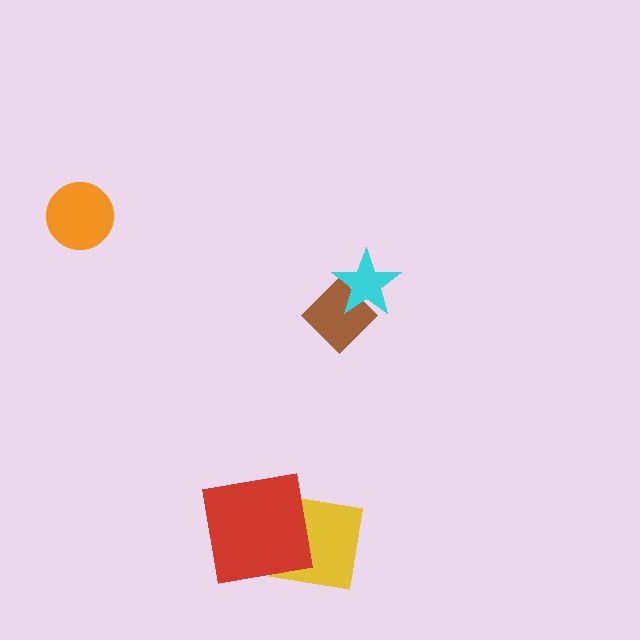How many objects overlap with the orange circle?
0 objects overlap with the orange circle.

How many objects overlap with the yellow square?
1 object overlaps with the yellow square.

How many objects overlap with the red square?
1 object overlaps with the red square.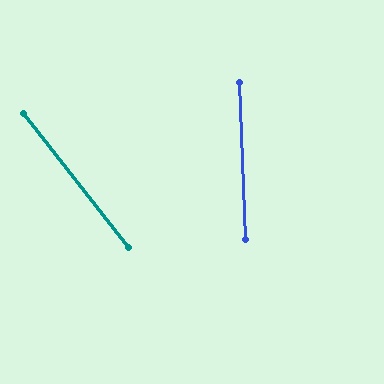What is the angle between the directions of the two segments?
Approximately 36 degrees.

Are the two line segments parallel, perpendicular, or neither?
Neither parallel nor perpendicular — they differ by about 36°.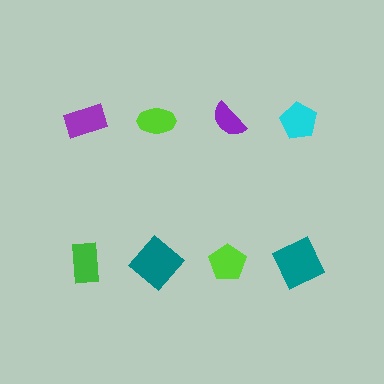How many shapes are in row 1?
4 shapes.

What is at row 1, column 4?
A cyan pentagon.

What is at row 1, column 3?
A purple semicircle.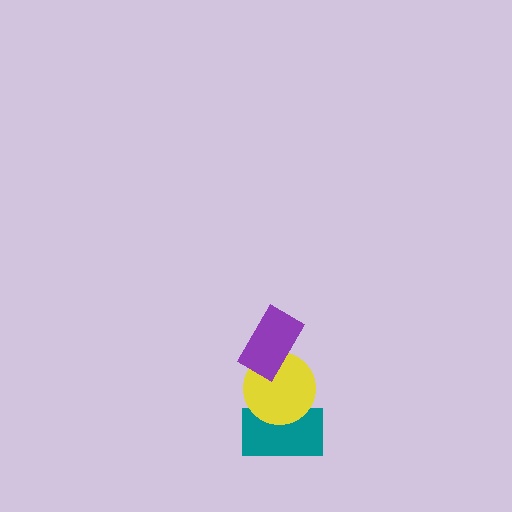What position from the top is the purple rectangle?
The purple rectangle is 1st from the top.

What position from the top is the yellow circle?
The yellow circle is 2nd from the top.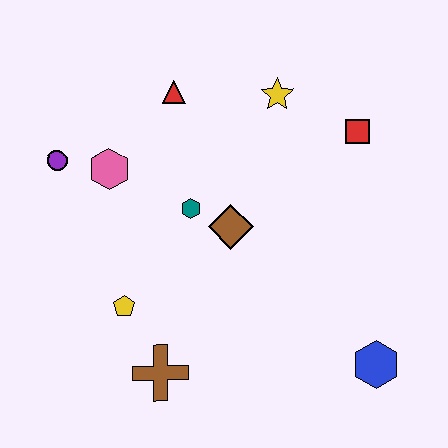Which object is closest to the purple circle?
The pink hexagon is closest to the purple circle.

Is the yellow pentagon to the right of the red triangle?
No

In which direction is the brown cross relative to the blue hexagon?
The brown cross is to the left of the blue hexagon.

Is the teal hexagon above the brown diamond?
Yes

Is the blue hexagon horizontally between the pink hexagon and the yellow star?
No